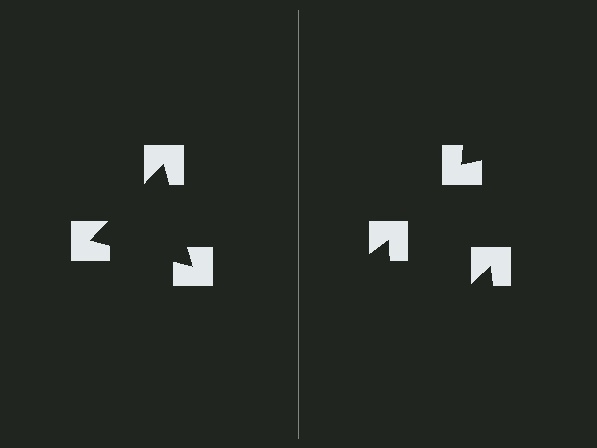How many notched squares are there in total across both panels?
6 — 3 on each side.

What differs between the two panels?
The notched squares are positioned identically on both sides; only the wedge orientations differ. On the left they align to a triangle; on the right they are misaligned.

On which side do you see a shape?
An illusory triangle appears on the left side. On the right side the wedge cuts are rotated, so no coherent shape forms.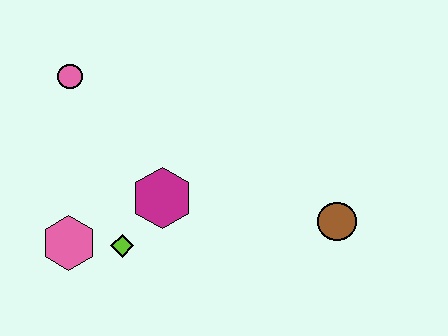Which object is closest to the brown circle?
The magenta hexagon is closest to the brown circle.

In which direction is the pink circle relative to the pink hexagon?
The pink circle is above the pink hexagon.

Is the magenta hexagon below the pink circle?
Yes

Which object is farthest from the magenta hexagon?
The brown circle is farthest from the magenta hexagon.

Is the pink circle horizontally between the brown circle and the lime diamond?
No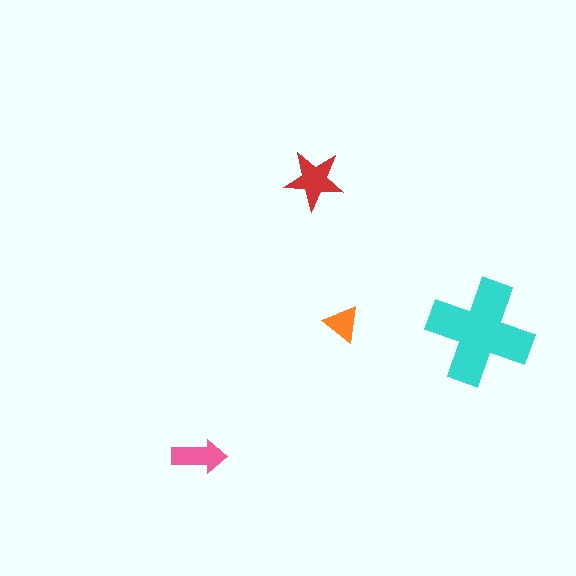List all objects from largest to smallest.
The cyan cross, the red star, the pink arrow, the orange triangle.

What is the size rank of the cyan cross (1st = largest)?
1st.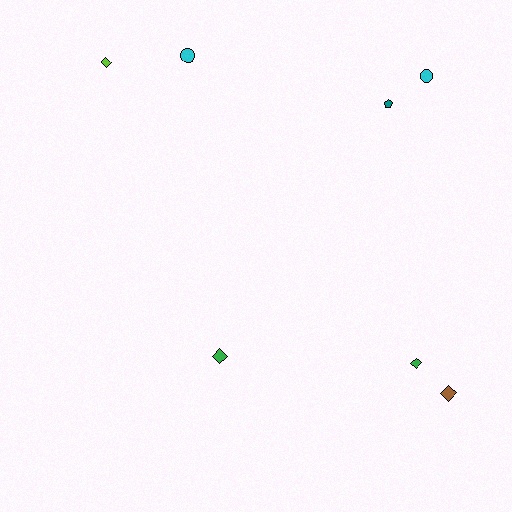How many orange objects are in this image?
There are no orange objects.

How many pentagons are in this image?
There is 1 pentagon.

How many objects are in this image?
There are 7 objects.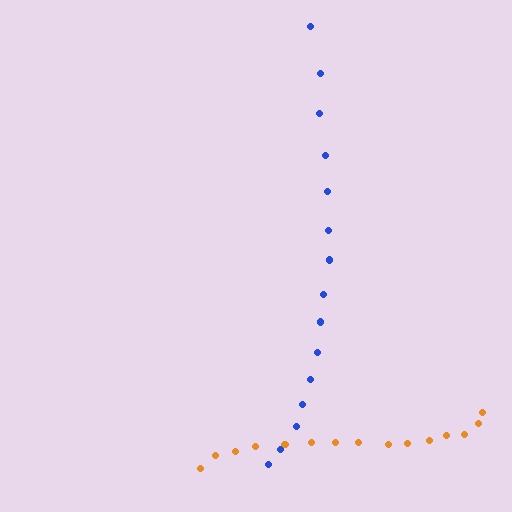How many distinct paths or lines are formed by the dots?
There are 2 distinct paths.